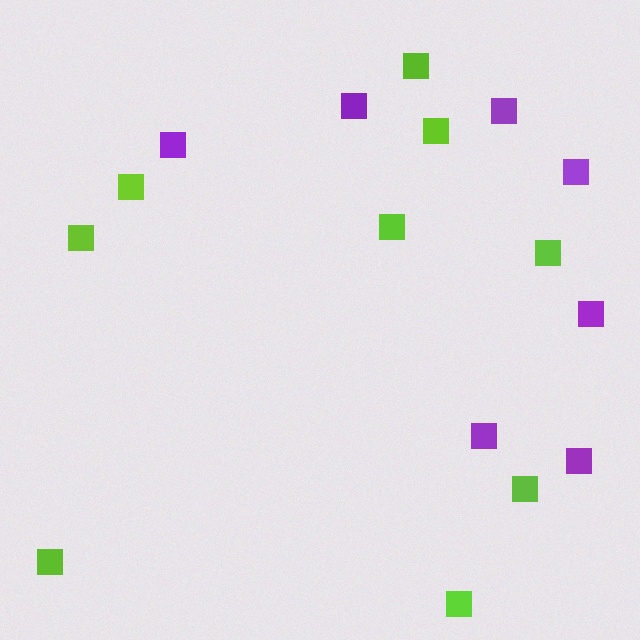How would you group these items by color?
There are 2 groups: one group of purple squares (7) and one group of lime squares (9).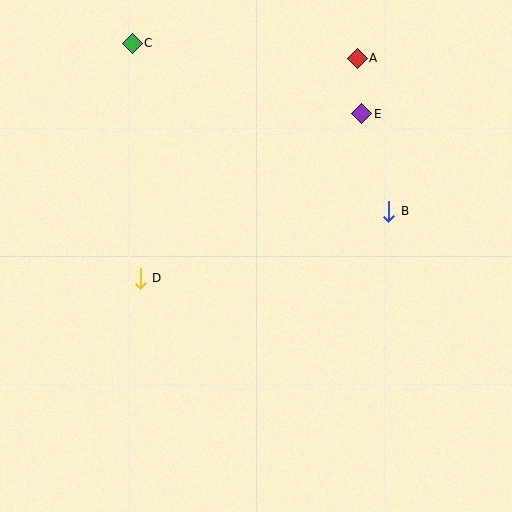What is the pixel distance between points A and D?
The distance between A and D is 309 pixels.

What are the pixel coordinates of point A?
Point A is at (357, 58).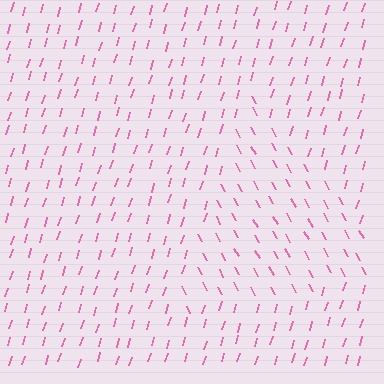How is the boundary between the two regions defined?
The boundary is defined purely by a change in line orientation (approximately 45 degrees difference). All lines are the same color and thickness.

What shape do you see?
I see a triangle.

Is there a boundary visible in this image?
Yes, there is a texture boundary formed by a change in line orientation.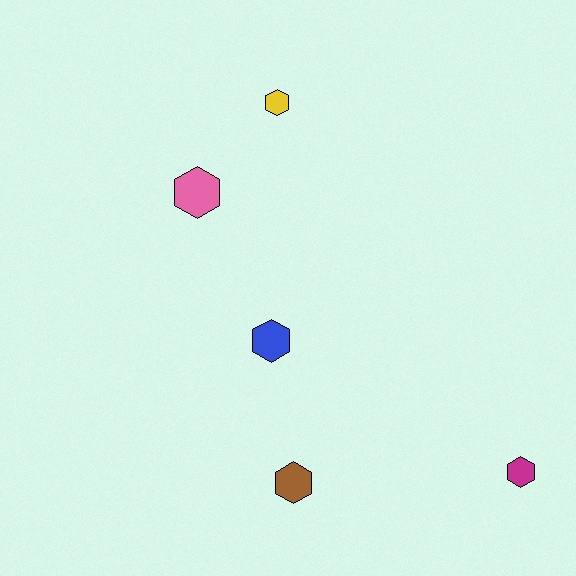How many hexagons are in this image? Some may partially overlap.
There are 5 hexagons.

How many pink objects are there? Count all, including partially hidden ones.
There is 1 pink object.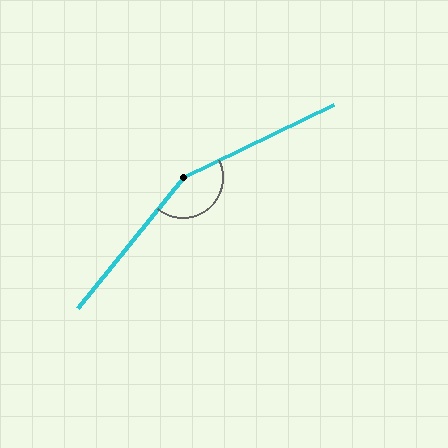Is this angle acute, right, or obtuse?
It is obtuse.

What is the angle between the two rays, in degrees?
Approximately 155 degrees.